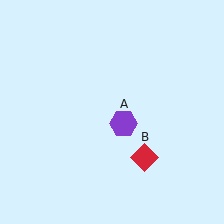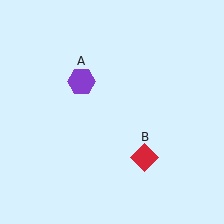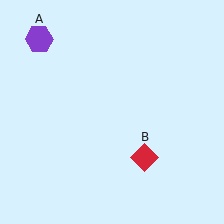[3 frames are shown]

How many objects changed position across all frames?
1 object changed position: purple hexagon (object A).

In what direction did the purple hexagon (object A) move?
The purple hexagon (object A) moved up and to the left.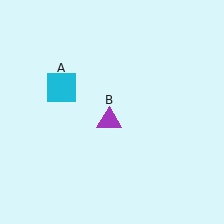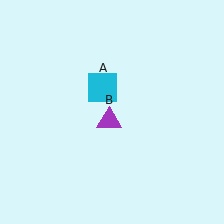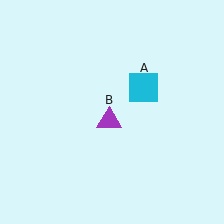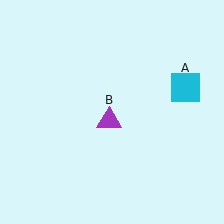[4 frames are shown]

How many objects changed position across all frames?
1 object changed position: cyan square (object A).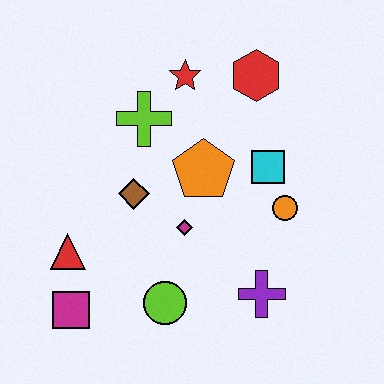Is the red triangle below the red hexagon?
Yes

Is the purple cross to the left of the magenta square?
No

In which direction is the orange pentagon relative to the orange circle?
The orange pentagon is to the left of the orange circle.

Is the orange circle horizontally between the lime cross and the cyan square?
No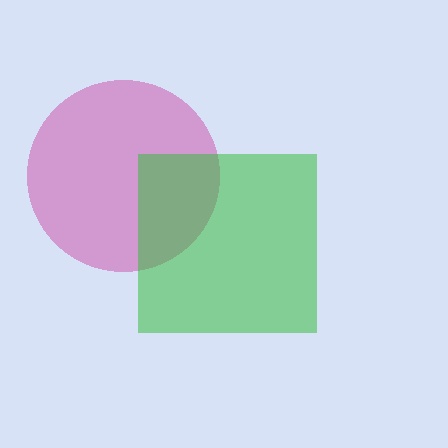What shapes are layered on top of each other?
The layered shapes are: a magenta circle, a green square.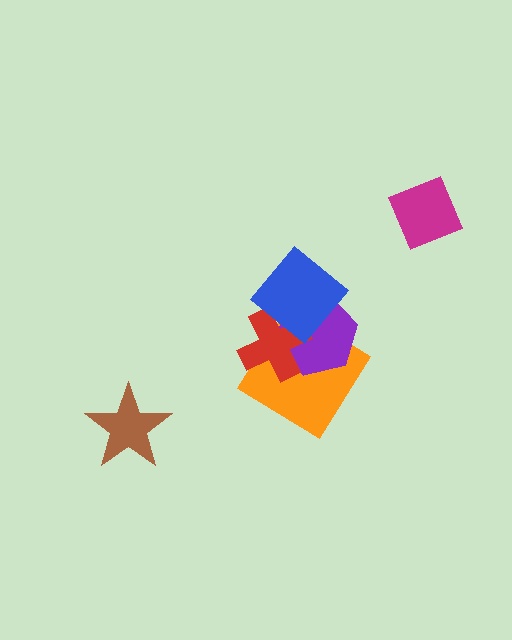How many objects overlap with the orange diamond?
3 objects overlap with the orange diamond.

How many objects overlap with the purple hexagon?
3 objects overlap with the purple hexagon.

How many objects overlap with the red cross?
3 objects overlap with the red cross.